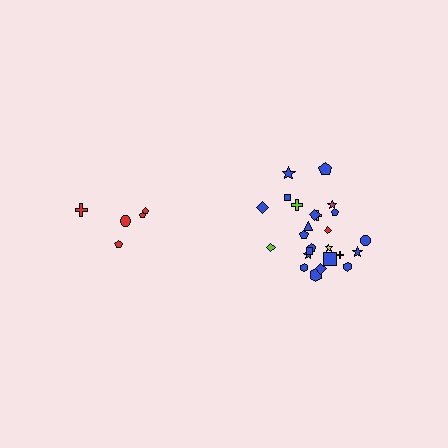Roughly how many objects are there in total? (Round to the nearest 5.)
Roughly 30 objects in total.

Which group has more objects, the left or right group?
The right group.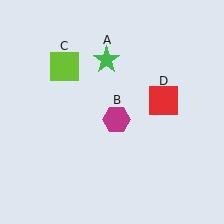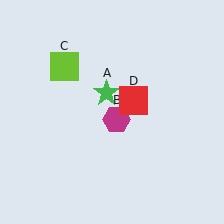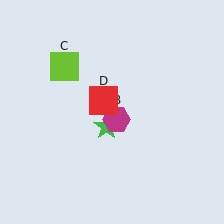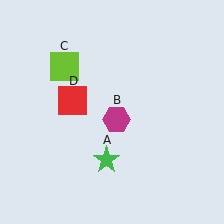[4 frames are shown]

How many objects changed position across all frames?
2 objects changed position: green star (object A), red square (object D).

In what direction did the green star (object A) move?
The green star (object A) moved down.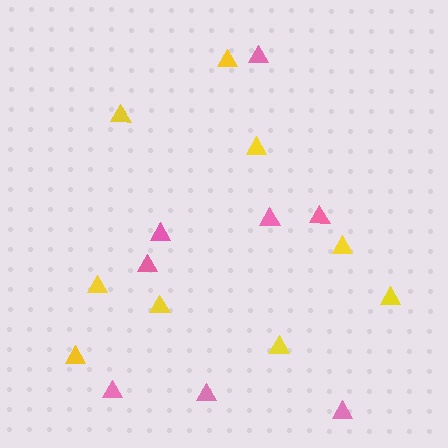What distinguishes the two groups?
There are 2 groups: one group of yellow triangles (9) and one group of pink triangles (8).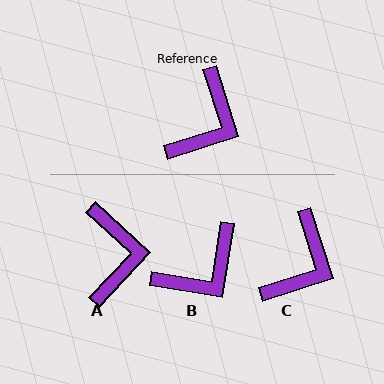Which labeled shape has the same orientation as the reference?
C.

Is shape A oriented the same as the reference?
No, it is off by about 29 degrees.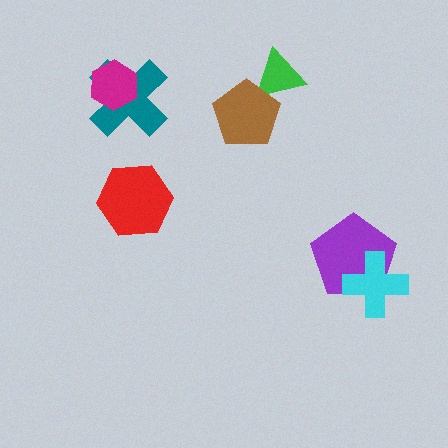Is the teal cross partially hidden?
Yes, it is partially covered by another shape.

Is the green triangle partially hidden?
Yes, it is partially covered by another shape.